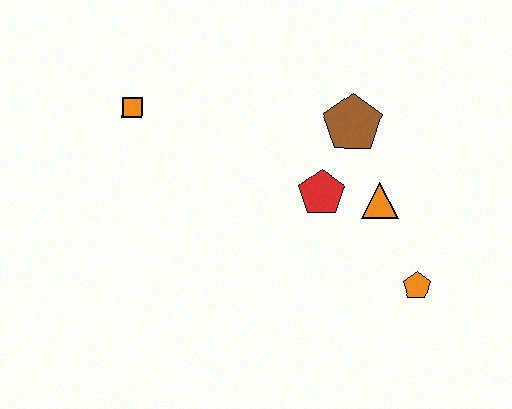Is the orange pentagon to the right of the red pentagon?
Yes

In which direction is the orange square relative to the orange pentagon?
The orange square is to the left of the orange pentagon.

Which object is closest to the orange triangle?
The red pentagon is closest to the orange triangle.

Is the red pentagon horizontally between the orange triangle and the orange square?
Yes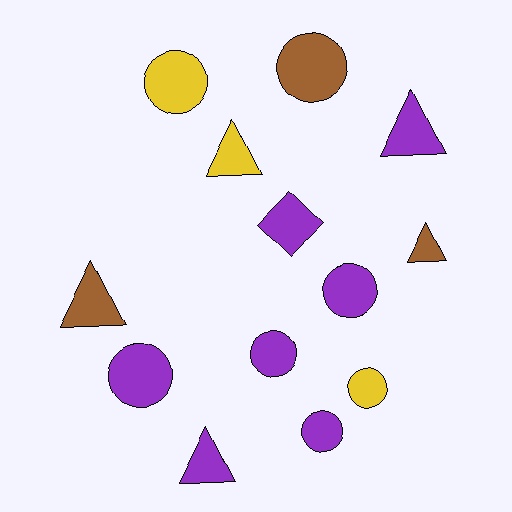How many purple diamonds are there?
There is 1 purple diamond.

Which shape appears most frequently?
Circle, with 7 objects.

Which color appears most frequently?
Purple, with 7 objects.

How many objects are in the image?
There are 13 objects.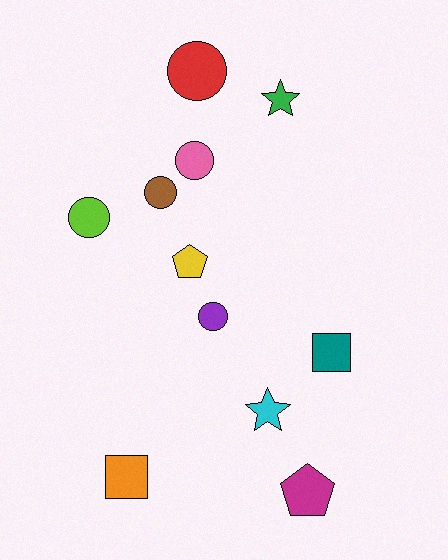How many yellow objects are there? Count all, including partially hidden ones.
There is 1 yellow object.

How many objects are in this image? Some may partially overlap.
There are 11 objects.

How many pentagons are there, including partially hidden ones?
There are 2 pentagons.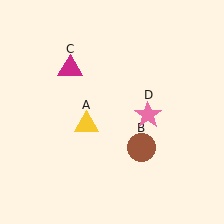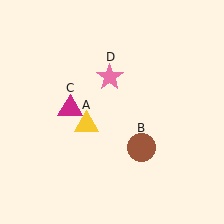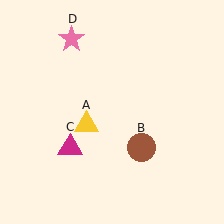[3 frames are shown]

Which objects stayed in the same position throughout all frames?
Yellow triangle (object A) and brown circle (object B) remained stationary.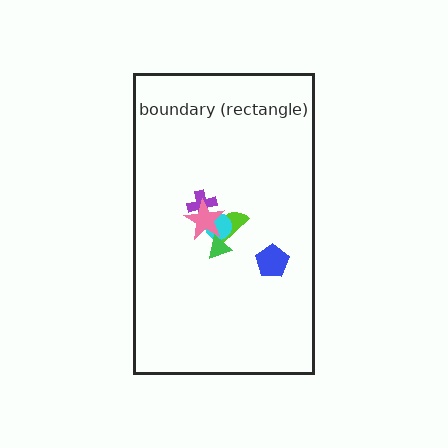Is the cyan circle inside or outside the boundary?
Inside.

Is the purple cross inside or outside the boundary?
Inside.